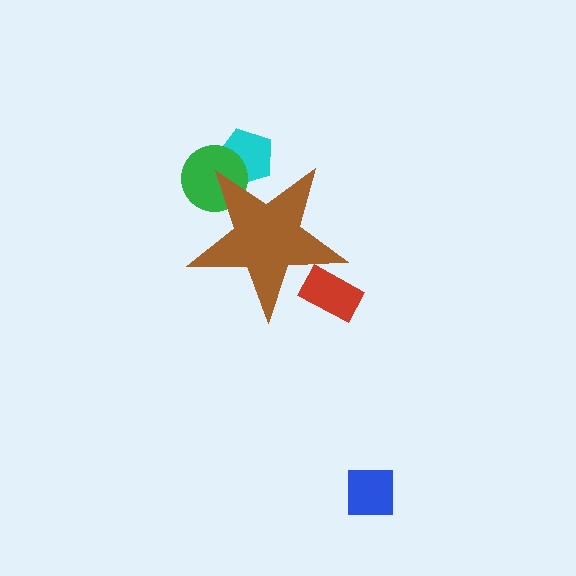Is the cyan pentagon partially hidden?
Yes, the cyan pentagon is partially hidden behind the brown star.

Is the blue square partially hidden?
No, the blue square is fully visible.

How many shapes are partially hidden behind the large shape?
3 shapes are partially hidden.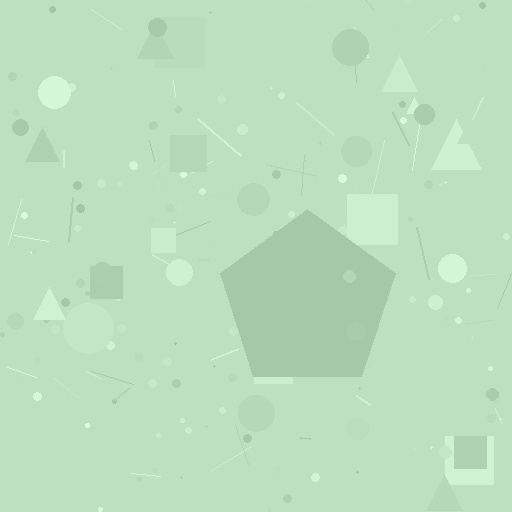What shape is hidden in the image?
A pentagon is hidden in the image.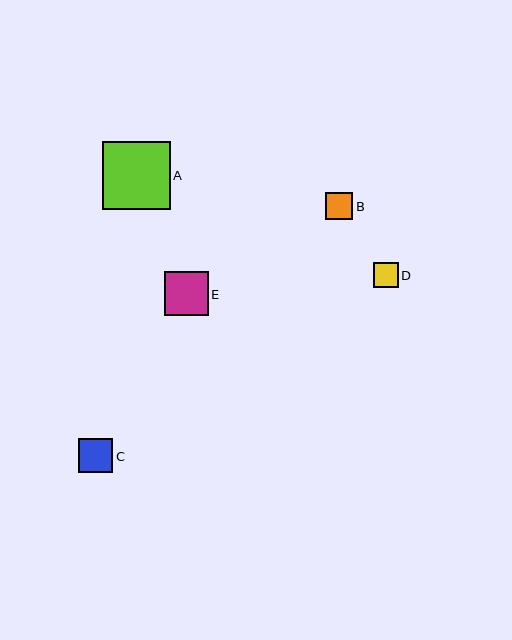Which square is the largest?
Square A is the largest with a size of approximately 68 pixels.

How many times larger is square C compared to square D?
Square C is approximately 1.4 times the size of square D.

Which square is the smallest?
Square D is the smallest with a size of approximately 25 pixels.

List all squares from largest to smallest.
From largest to smallest: A, E, C, B, D.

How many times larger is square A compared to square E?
Square A is approximately 1.6 times the size of square E.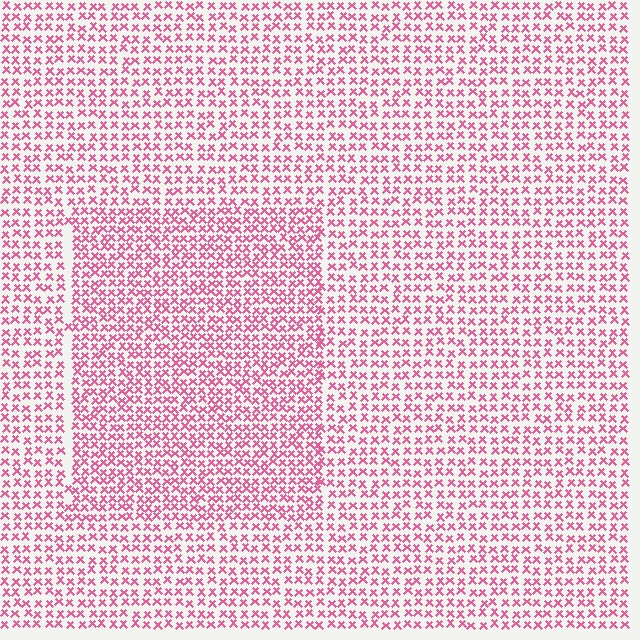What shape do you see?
I see a rectangle.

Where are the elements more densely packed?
The elements are more densely packed inside the rectangle boundary.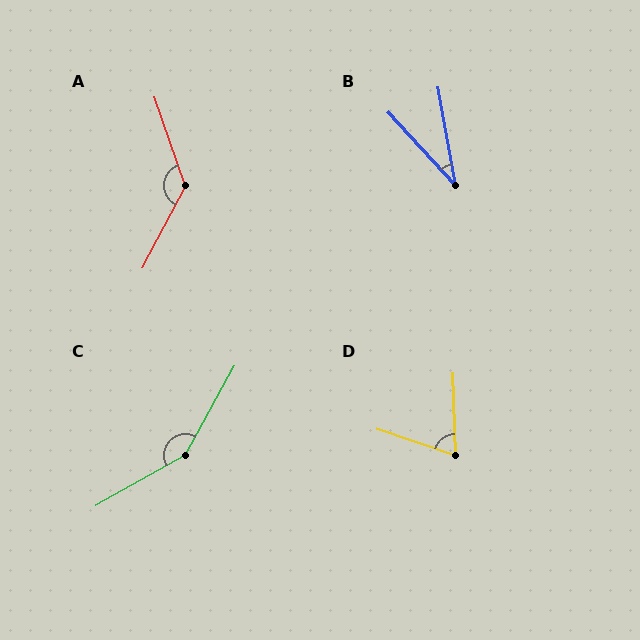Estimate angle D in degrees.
Approximately 70 degrees.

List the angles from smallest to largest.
B (33°), D (70°), A (133°), C (148°).